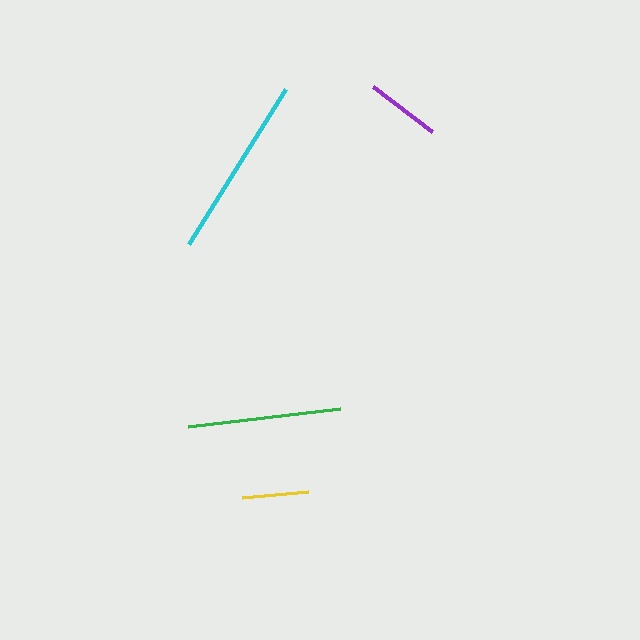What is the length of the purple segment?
The purple segment is approximately 74 pixels long.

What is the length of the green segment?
The green segment is approximately 153 pixels long.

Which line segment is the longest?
The cyan line is the longest at approximately 183 pixels.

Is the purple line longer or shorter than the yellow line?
The purple line is longer than the yellow line.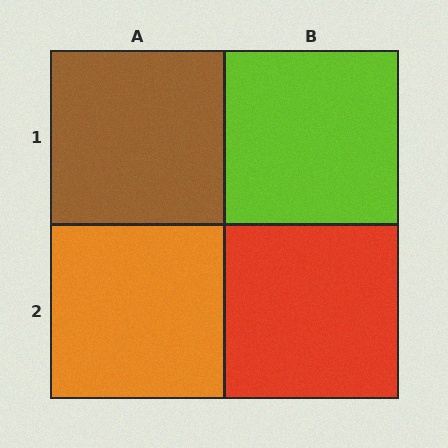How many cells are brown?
1 cell is brown.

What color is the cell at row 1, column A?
Brown.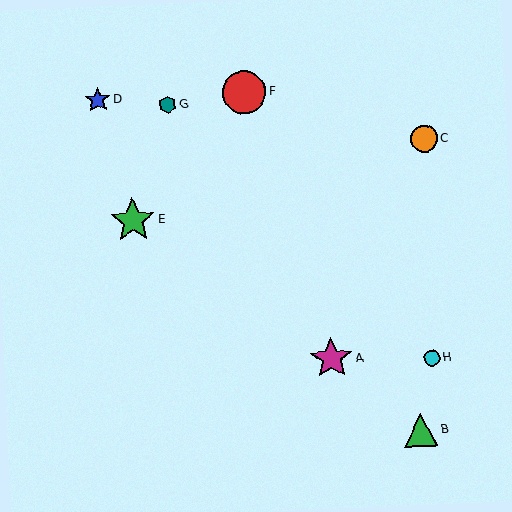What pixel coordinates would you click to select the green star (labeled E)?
Click at (133, 220) to select the green star E.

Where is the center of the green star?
The center of the green star is at (133, 220).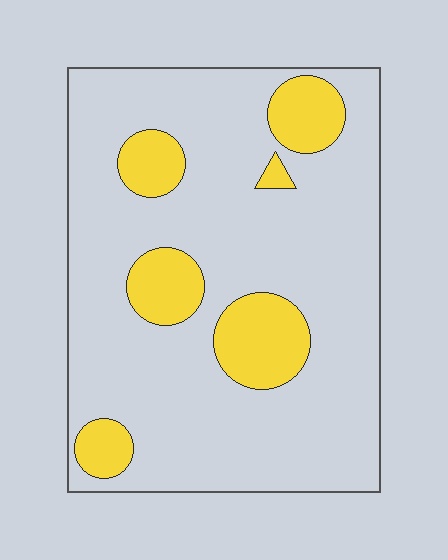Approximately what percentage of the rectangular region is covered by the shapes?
Approximately 20%.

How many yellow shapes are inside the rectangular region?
6.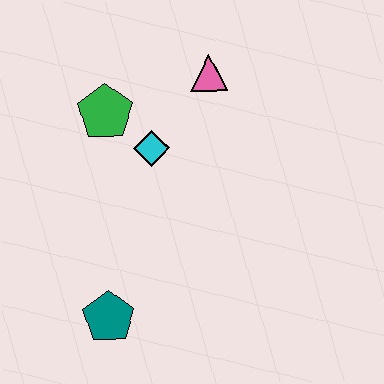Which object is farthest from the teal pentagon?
The pink triangle is farthest from the teal pentagon.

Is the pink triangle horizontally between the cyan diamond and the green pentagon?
No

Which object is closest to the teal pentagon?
The cyan diamond is closest to the teal pentagon.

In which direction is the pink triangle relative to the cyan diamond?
The pink triangle is above the cyan diamond.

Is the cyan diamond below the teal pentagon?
No